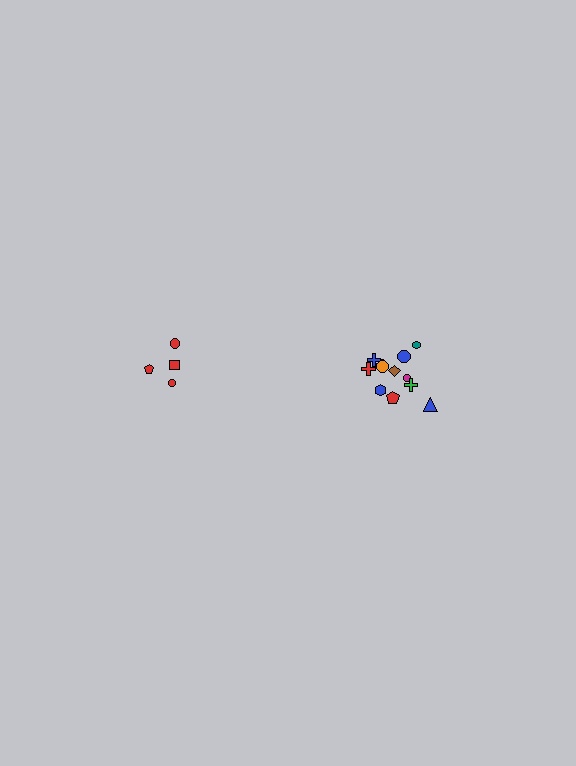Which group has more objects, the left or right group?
The right group.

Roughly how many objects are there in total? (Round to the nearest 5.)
Roughly 15 objects in total.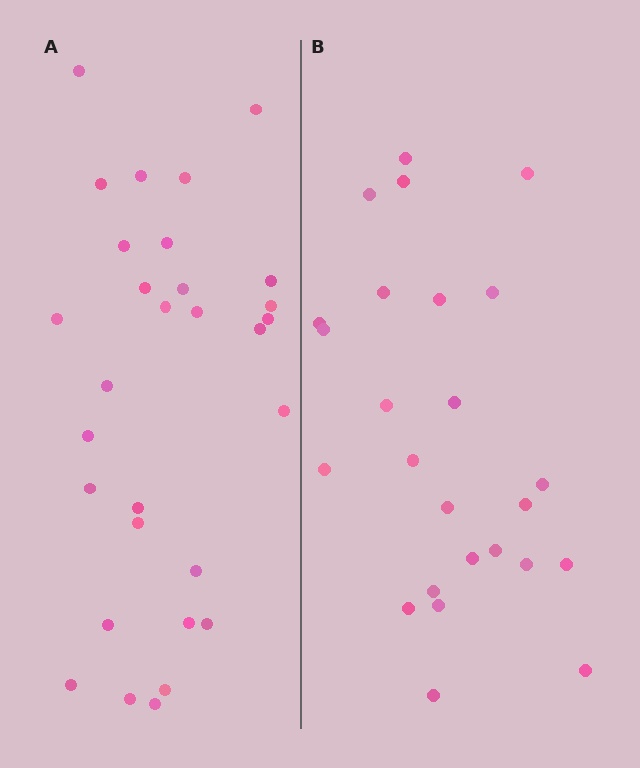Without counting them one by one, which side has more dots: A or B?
Region A (the left region) has more dots.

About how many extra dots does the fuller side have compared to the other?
Region A has about 5 more dots than region B.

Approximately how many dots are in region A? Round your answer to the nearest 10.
About 30 dots.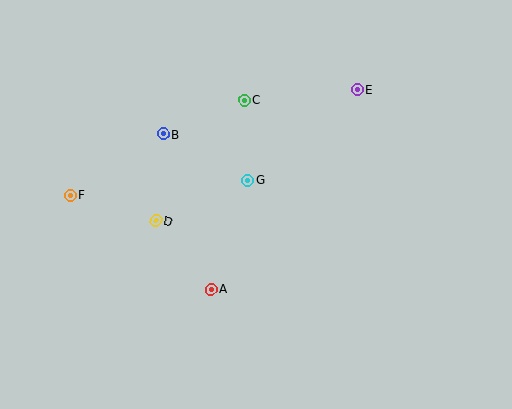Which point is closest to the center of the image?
Point G at (247, 180) is closest to the center.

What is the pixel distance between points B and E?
The distance between B and E is 199 pixels.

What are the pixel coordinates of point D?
Point D is at (156, 221).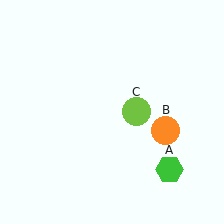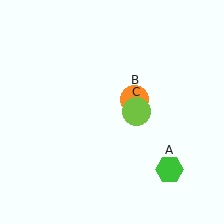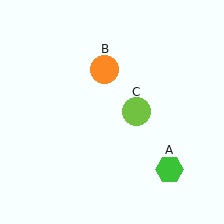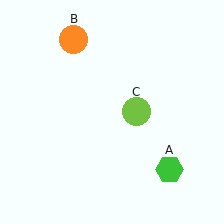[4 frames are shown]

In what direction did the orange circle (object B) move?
The orange circle (object B) moved up and to the left.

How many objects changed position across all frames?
1 object changed position: orange circle (object B).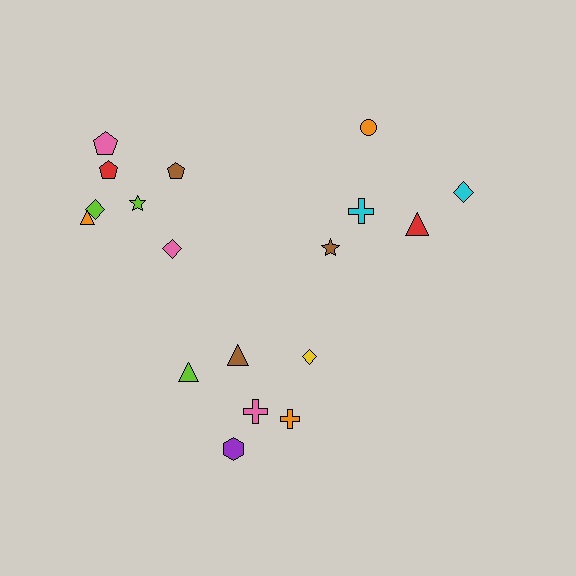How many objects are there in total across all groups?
There are 18 objects.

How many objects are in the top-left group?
There are 7 objects.